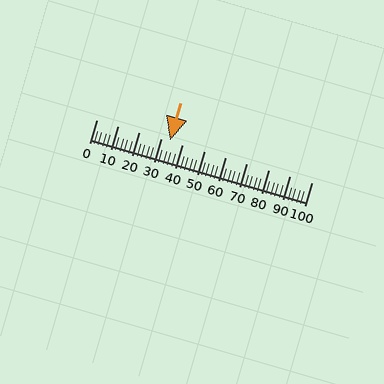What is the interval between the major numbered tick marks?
The major tick marks are spaced 10 units apart.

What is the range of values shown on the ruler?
The ruler shows values from 0 to 100.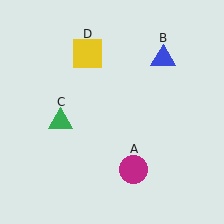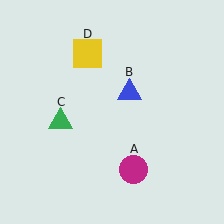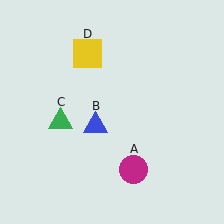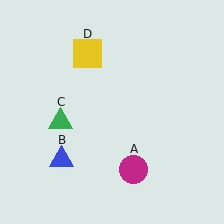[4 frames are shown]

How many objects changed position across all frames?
1 object changed position: blue triangle (object B).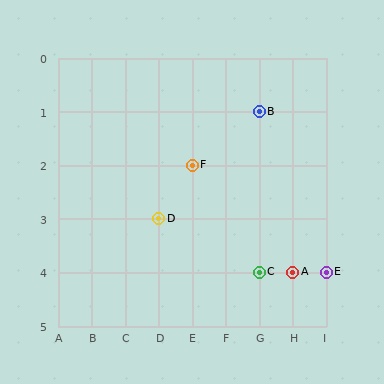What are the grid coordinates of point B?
Point B is at grid coordinates (G, 1).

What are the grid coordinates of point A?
Point A is at grid coordinates (H, 4).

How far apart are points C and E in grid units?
Points C and E are 2 columns apart.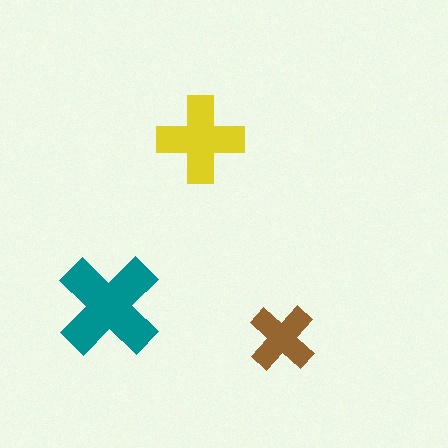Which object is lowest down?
The brown cross is bottommost.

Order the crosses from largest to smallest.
the teal one, the yellow one, the brown one.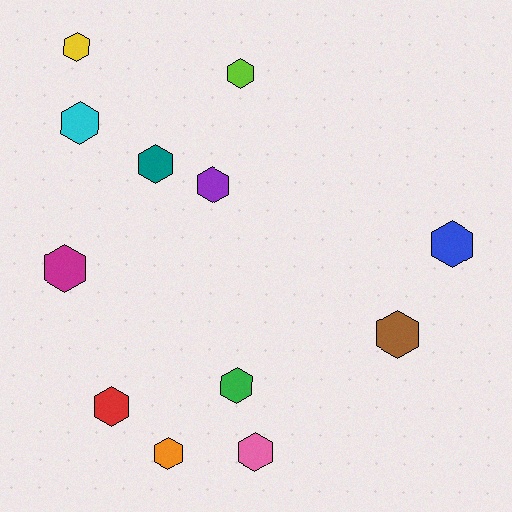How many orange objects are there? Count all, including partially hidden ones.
There is 1 orange object.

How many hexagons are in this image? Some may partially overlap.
There are 12 hexagons.